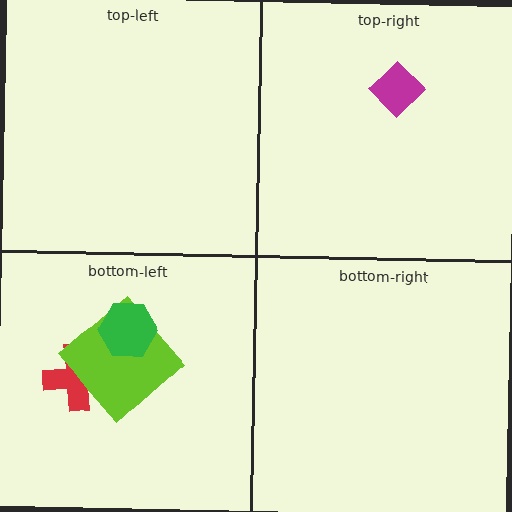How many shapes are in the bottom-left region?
3.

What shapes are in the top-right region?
The magenta diamond.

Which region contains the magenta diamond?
The top-right region.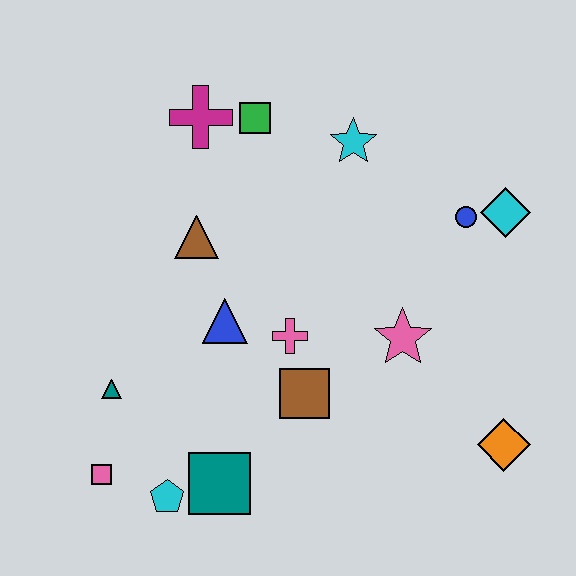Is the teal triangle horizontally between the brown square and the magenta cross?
No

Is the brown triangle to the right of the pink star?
No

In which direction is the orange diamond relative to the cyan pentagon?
The orange diamond is to the right of the cyan pentagon.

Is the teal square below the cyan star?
Yes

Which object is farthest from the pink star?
The pink square is farthest from the pink star.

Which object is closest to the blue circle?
The cyan diamond is closest to the blue circle.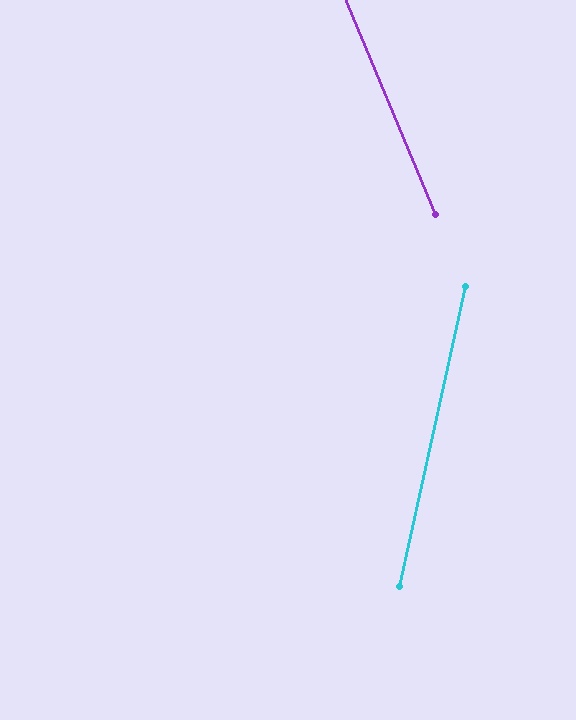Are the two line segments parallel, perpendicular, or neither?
Neither parallel nor perpendicular — they differ by about 35°.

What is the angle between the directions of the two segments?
Approximately 35 degrees.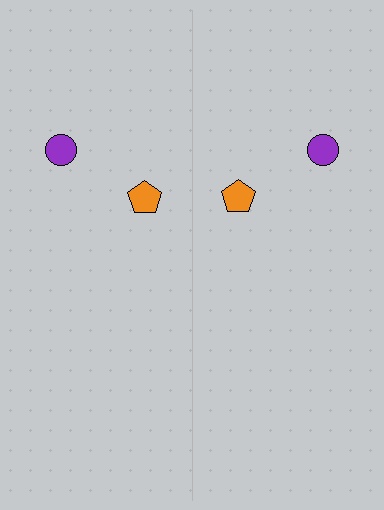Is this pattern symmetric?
Yes, this pattern has bilateral (reflection) symmetry.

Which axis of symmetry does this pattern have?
The pattern has a vertical axis of symmetry running through the center of the image.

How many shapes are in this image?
There are 4 shapes in this image.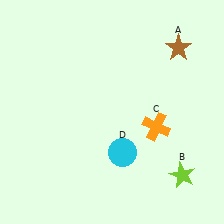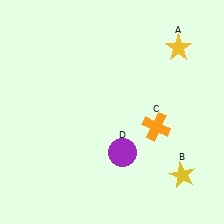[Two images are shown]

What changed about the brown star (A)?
In Image 1, A is brown. In Image 2, it changed to yellow.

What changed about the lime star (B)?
In Image 1, B is lime. In Image 2, it changed to yellow.